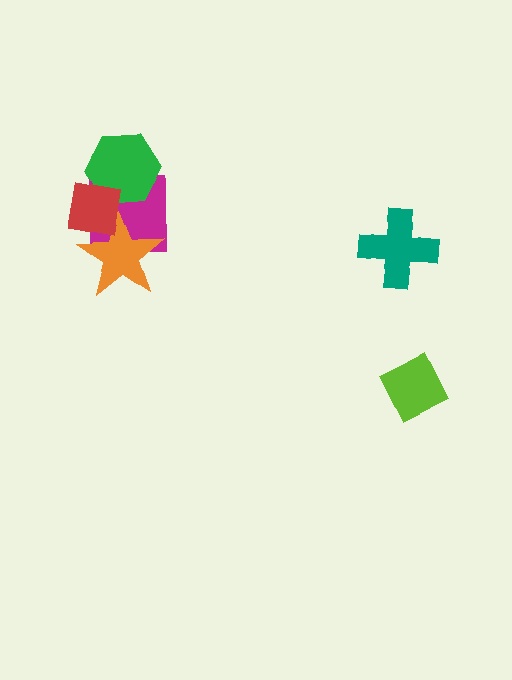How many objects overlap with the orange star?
2 objects overlap with the orange star.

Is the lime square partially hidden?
No, no other shape covers it.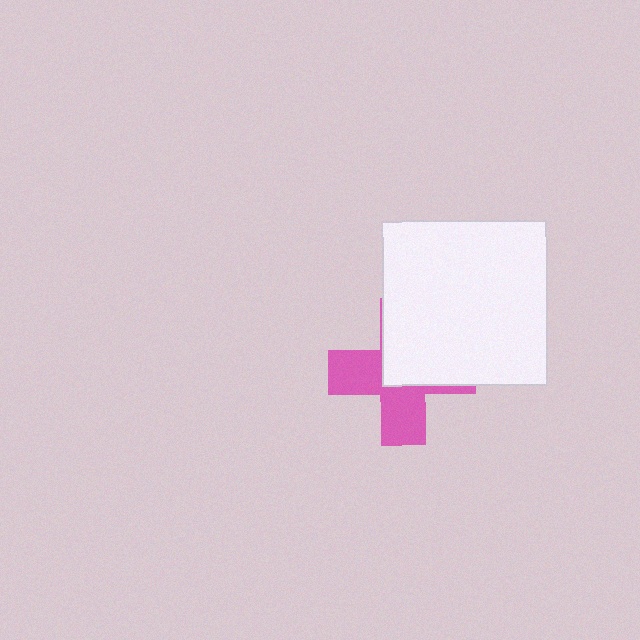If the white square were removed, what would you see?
You would see the complete pink cross.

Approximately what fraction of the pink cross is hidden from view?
Roughly 51% of the pink cross is hidden behind the white square.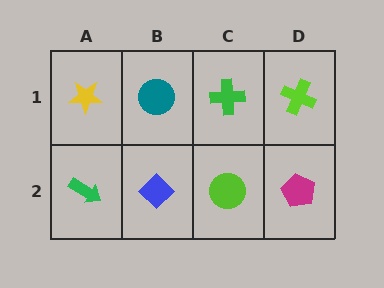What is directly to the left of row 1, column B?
A yellow star.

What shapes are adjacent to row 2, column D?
A lime cross (row 1, column D), a lime circle (row 2, column C).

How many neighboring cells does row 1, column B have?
3.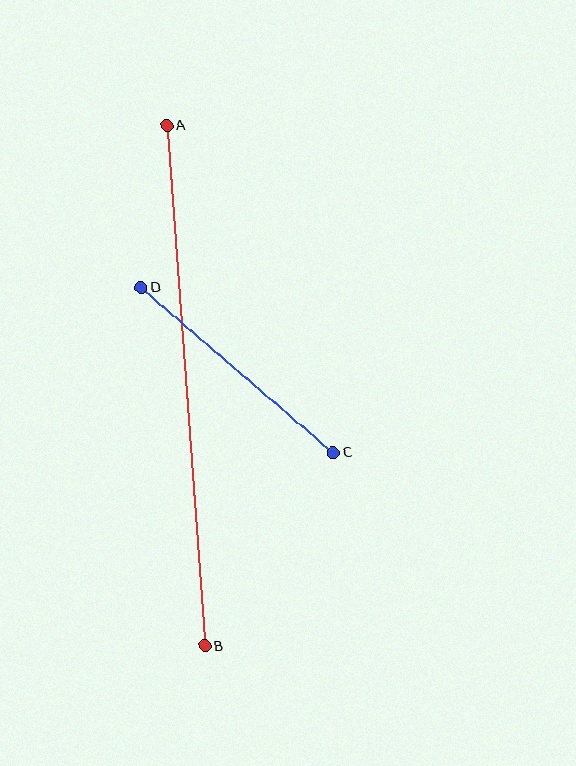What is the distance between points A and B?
The distance is approximately 522 pixels.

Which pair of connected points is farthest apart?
Points A and B are farthest apart.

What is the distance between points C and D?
The distance is approximately 253 pixels.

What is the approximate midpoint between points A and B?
The midpoint is at approximately (186, 386) pixels.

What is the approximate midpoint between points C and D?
The midpoint is at approximately (237, 370) pixels.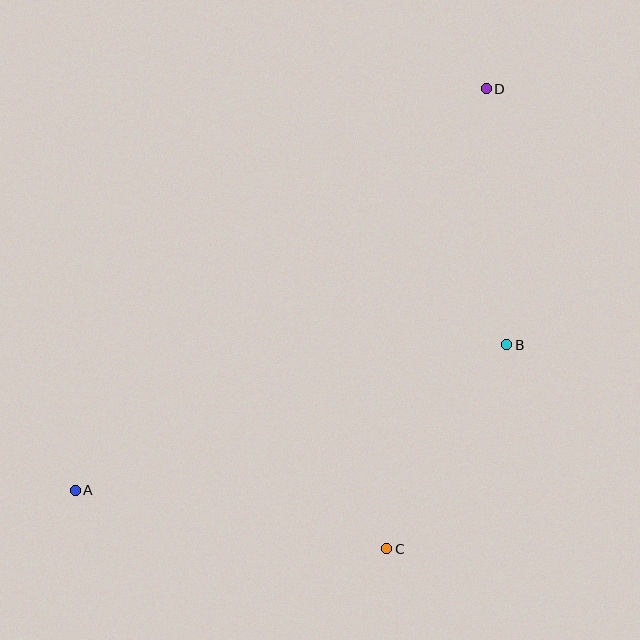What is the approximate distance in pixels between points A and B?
The distance between A and B is approximately 455 pixels.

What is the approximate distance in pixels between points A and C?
The distance between A and C is approximately 317 pixels.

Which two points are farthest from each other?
Points A and D are farthest from each other.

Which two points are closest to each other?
Points B and C are closest to each other.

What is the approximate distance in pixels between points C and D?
The distance between C and D is approximately 471 pixels.